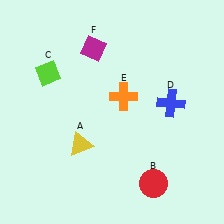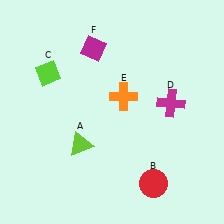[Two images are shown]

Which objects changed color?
A changed from yellow to lime. D changed from blue to magenta.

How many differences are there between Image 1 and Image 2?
There are 2 differences between the two images.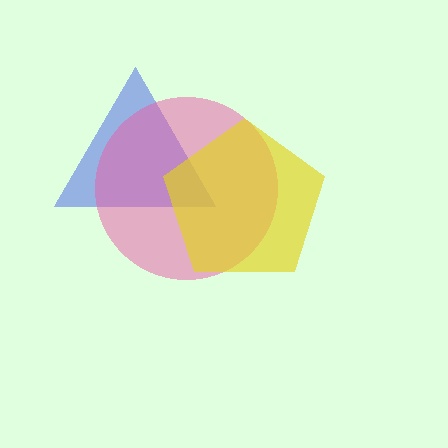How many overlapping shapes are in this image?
There are 3 overlapping shapes in the image.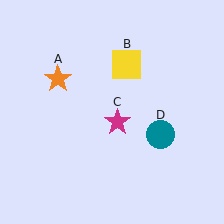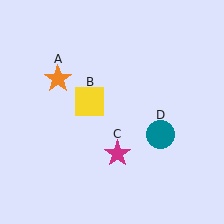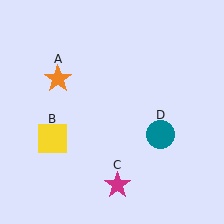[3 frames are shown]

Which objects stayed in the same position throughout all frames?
Orange star (object A) and teal circle (object D) remained stationary.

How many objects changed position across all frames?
2 objects changed position: yellow square (object B), magenta star (object C).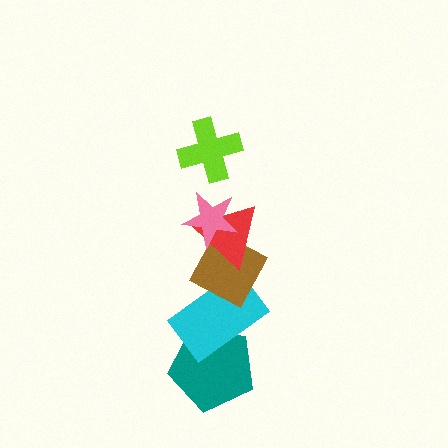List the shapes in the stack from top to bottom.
From top to bottom: the lime cross, the pink star, the red triangle, the brown diamond, the cyan rectangle, the teal pentagon.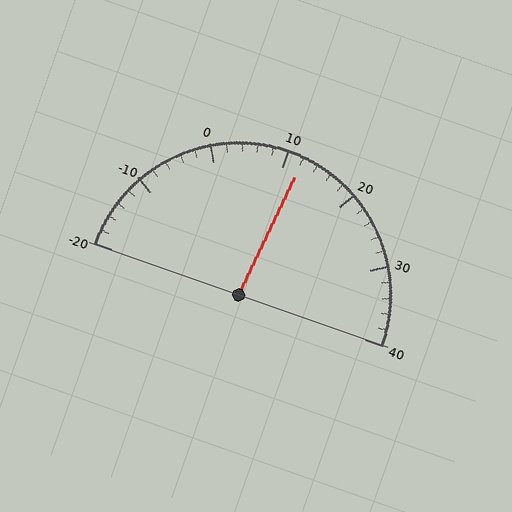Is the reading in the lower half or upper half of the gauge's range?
The reading is in the upper half of the range (-20 to 40).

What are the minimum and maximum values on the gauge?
The gauge ranges from -20 to 40.